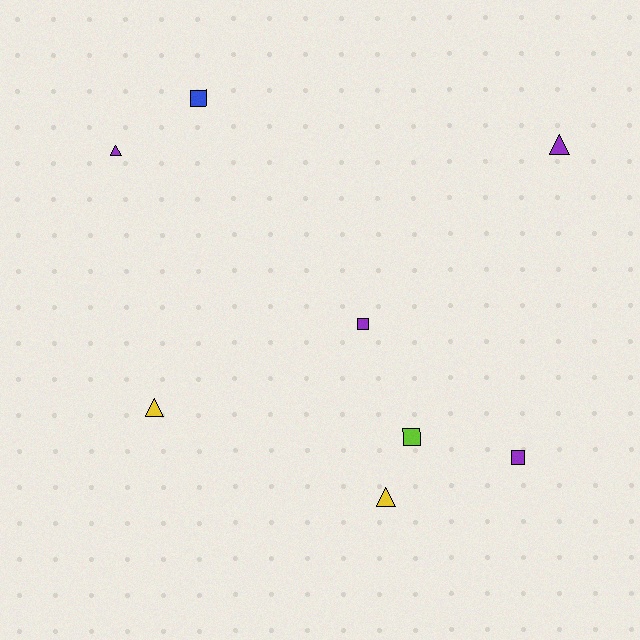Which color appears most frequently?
Purple, with 4 objects.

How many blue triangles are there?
There are no blue triangles.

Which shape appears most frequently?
Square, with 4 objects.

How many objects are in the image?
There are 8 objects.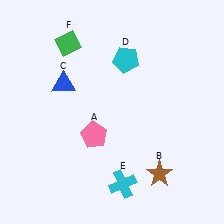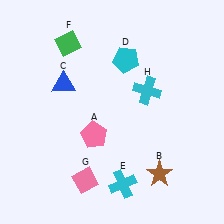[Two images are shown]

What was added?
A pink diamond (G), a cyan cross (H) were added in Image 2.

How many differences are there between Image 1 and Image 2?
There are 2 differences between the two images.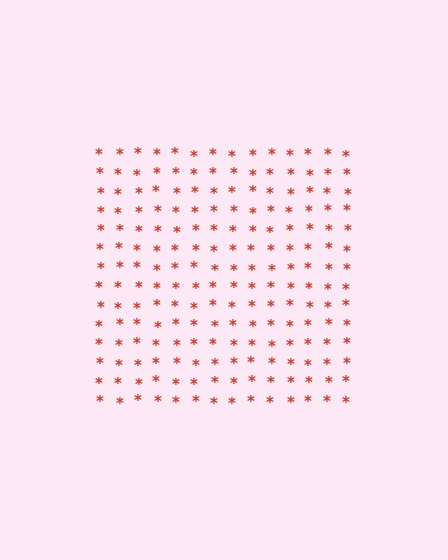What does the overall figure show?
The overall figure shows a square.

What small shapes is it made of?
It is made of small asterisks.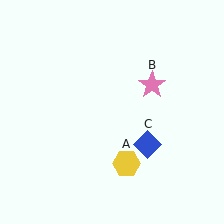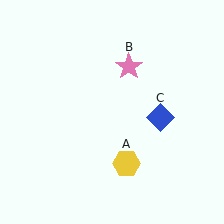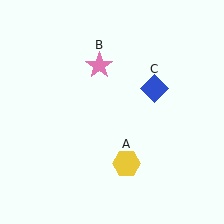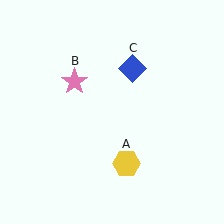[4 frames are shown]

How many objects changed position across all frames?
2 objects changed position: pink star (object B), blue diamond (object C).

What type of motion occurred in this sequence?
The pink star (object B), blue diamond (object C) rotated counterclockwise around the center of the scene.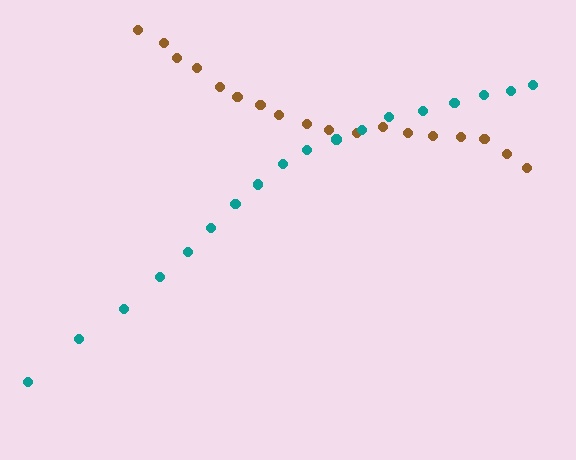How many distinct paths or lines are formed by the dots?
There are 2 distinct paths.